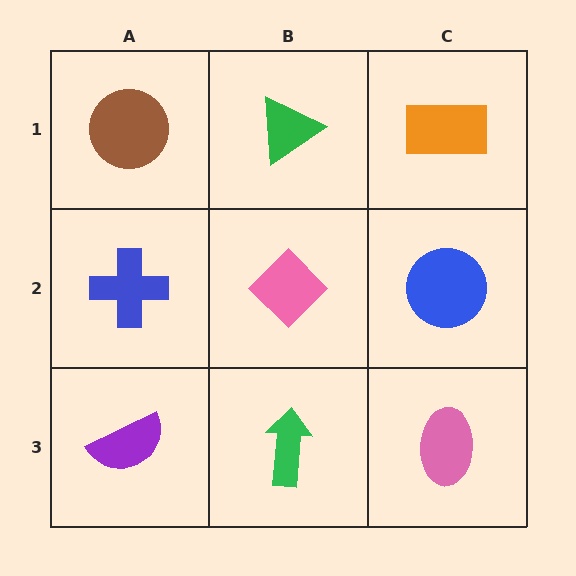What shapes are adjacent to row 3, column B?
A pink diamond (row 2, column B), a purple semicircle (row 3, column A), a pink ellipse (row 3, column C).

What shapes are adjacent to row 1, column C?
A blue circle (row 2, column C), a green triangle (row 1, column B).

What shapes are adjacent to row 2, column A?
A brown circle (row 1, column A), a purple semicircle (row 3, column A), a pink diamond (row 2, column B).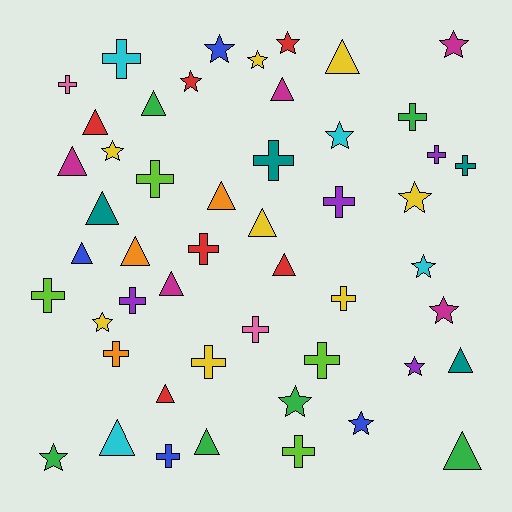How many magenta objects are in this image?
There are 5 magenta objects.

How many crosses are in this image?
There are 18 crosses.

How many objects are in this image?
There are 50 objects.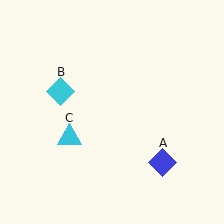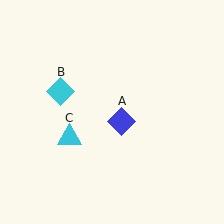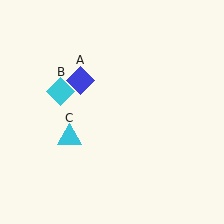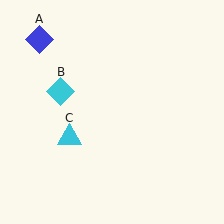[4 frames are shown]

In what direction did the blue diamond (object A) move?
The blue diamond (object A) moved up and to the left.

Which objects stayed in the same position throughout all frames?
Cyan diamond (object B) and cyan triangle (object C) remained stationary.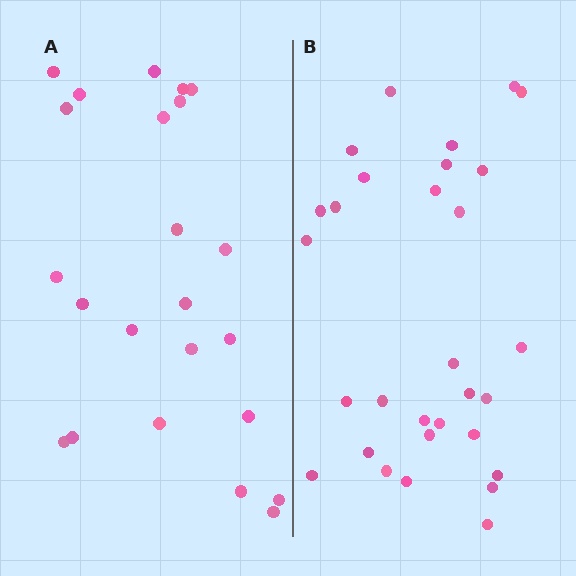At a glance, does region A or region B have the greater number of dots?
Region B (the right region) has more dots.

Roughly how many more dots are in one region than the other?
Region B has roughly 8 or so more dots than region A.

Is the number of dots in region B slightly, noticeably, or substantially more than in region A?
Region B has noticeably more, but not dramatically so. The ratio is roughly 1.3 to 1.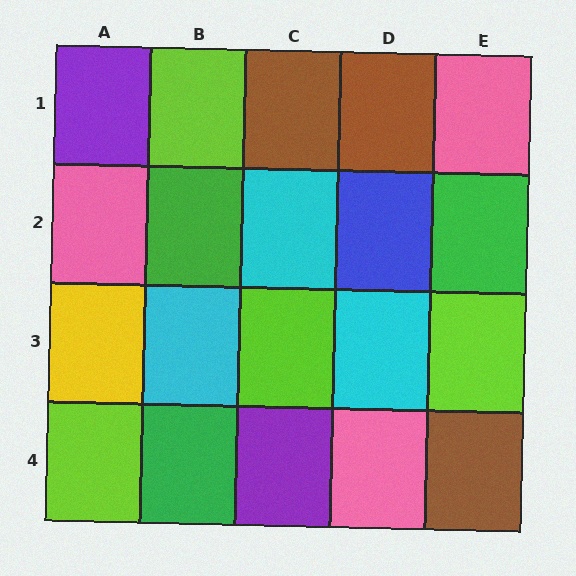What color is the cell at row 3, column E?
Lime.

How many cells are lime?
4 cells are lime.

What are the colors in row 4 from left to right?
Lime, green, purple, pink, brown.